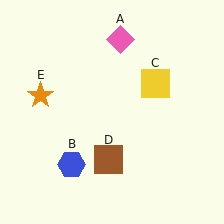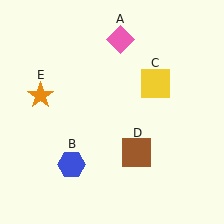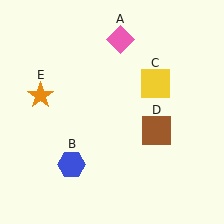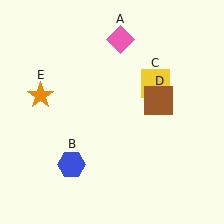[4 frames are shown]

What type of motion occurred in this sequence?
The brown square (object D) rotated counterclockwise around the center of the scene.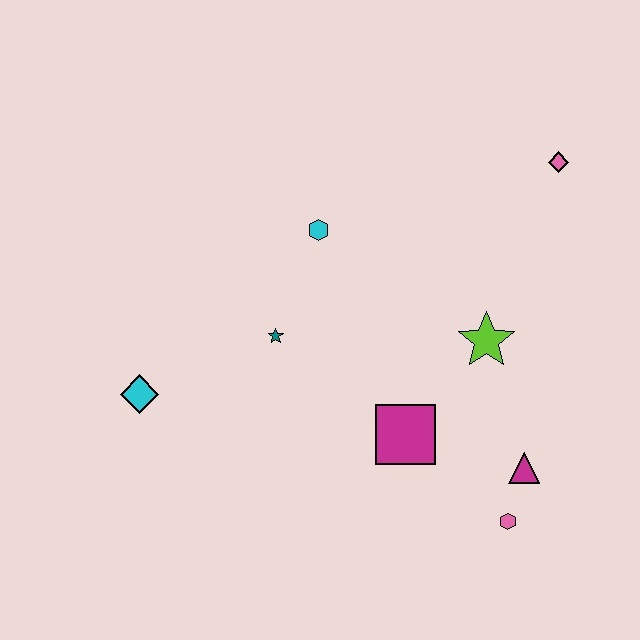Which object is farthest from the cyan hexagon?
The pink hexagon is farthest from the cyan hexagon.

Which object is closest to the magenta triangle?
The pink hexagon is closest to the magenta triangle.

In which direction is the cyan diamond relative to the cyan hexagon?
The cyan diamond is to the left of the cyan hexagon.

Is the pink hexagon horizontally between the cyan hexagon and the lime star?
No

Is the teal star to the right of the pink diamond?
No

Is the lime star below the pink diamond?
Yes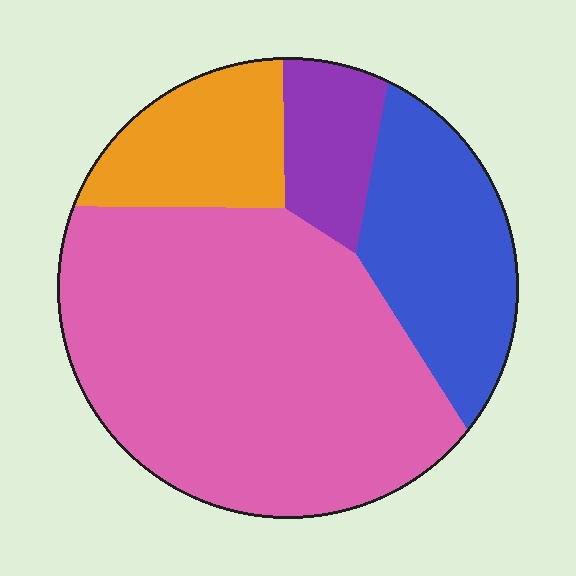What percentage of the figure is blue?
Blue covers about 20% of the figure.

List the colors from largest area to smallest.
From largest to smallest: pink, blue, orange, purple.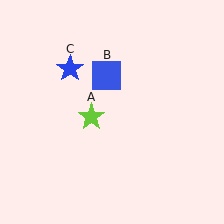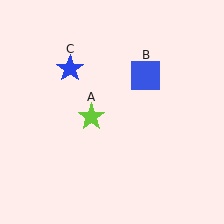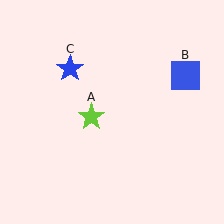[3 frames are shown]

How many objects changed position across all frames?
1 object changed position: blue square (object B).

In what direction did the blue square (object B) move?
The blue square (object B) moved right.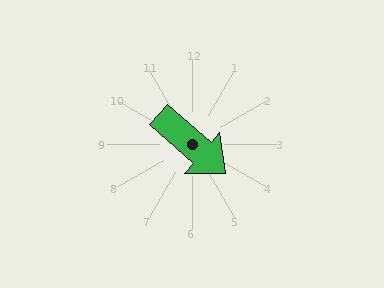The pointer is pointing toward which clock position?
Roughly 4 o'clock.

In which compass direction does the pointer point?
Southeast.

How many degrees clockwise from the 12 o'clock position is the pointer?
Approximately 132 degrees.